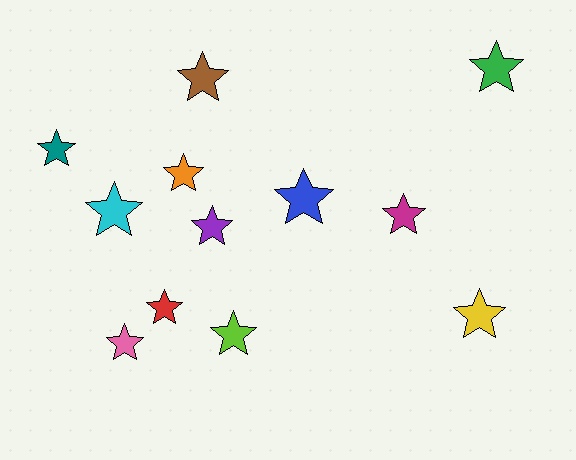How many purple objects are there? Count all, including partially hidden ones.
There is 1 purple object.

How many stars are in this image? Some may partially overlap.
There are 12 stars.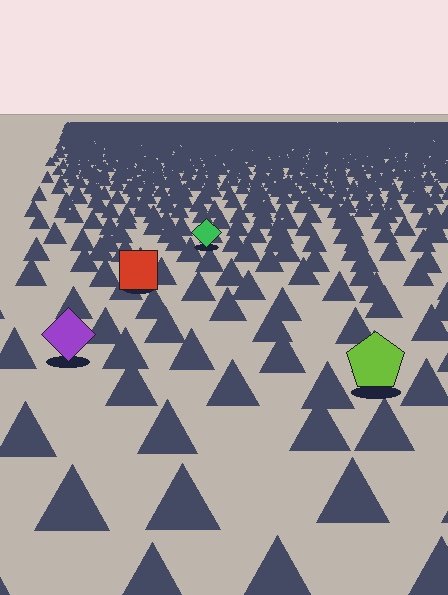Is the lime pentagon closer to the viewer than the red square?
Yes. The lime pentagon is closer — you can tell from the texture gradient: the ground texture is coarser near it.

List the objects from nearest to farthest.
From nearest to farthest: the lime pentagon, the purple diamond, the red square, the green diamond.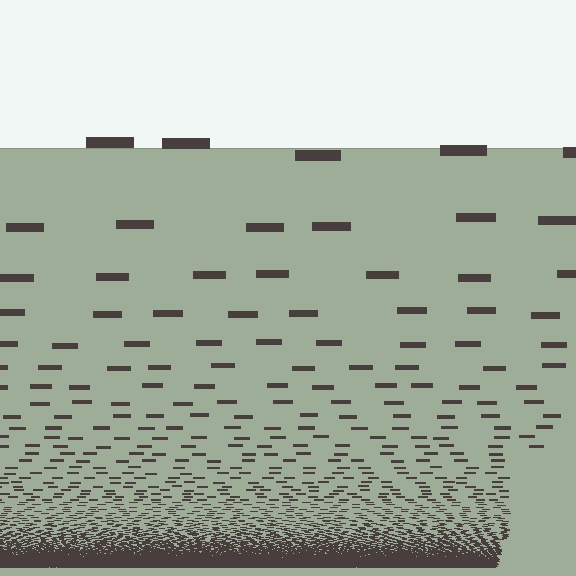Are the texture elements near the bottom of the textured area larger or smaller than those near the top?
Smaller. The gradient is inverted — elements near the bottom are smaller and denser.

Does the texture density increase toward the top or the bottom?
Density increases toward the bottom.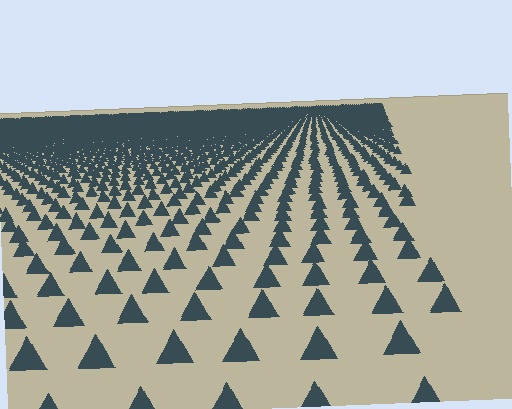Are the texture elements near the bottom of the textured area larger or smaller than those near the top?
Larger. Near the bottom, elements are closer to the viewer and appear at a bigger on-screen size.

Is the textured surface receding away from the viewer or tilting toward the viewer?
The surface is receding away from the viewer. Texture elements get smaller and denser toward the top.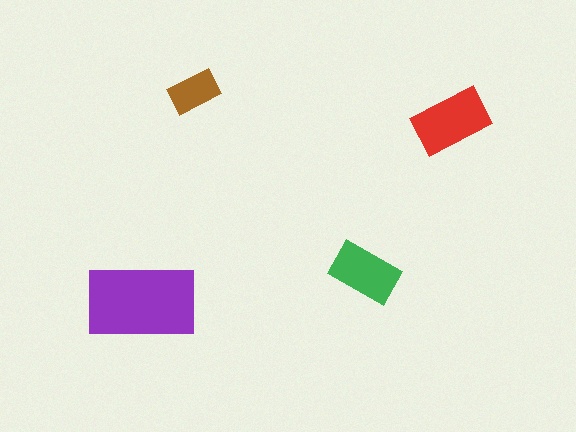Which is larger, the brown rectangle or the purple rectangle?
The purple one.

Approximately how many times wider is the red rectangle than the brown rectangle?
About 1.5 times wider.